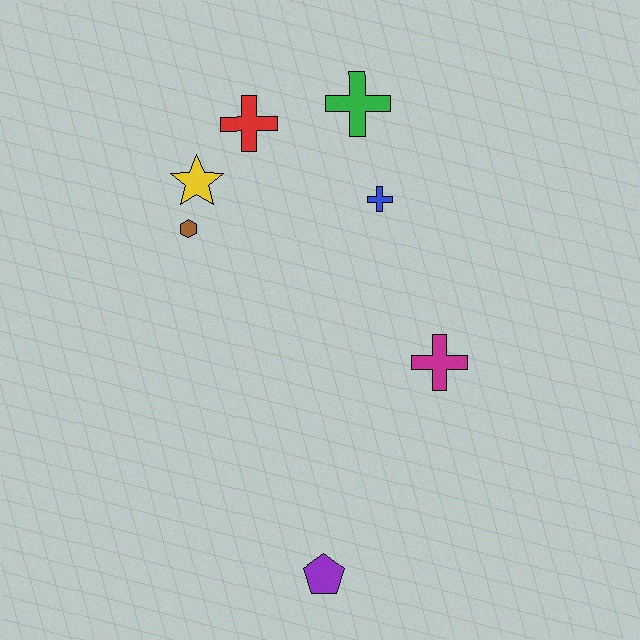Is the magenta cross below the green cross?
Yes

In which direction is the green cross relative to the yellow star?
The green cross is to the right of the yellow star.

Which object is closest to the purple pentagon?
The magenta cross is closest to the purple pentagon.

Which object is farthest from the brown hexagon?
The purple pentagon is farthest from the brown hexagon.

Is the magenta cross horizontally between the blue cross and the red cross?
No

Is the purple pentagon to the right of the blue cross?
No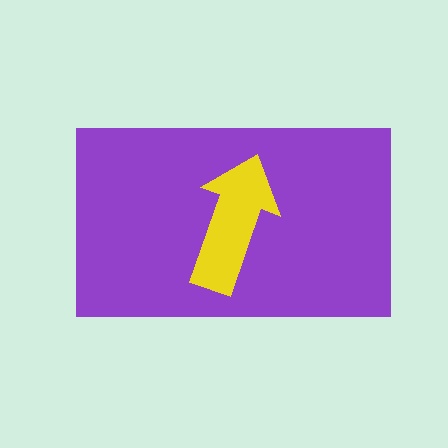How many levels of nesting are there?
2.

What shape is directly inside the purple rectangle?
The yellow arrow.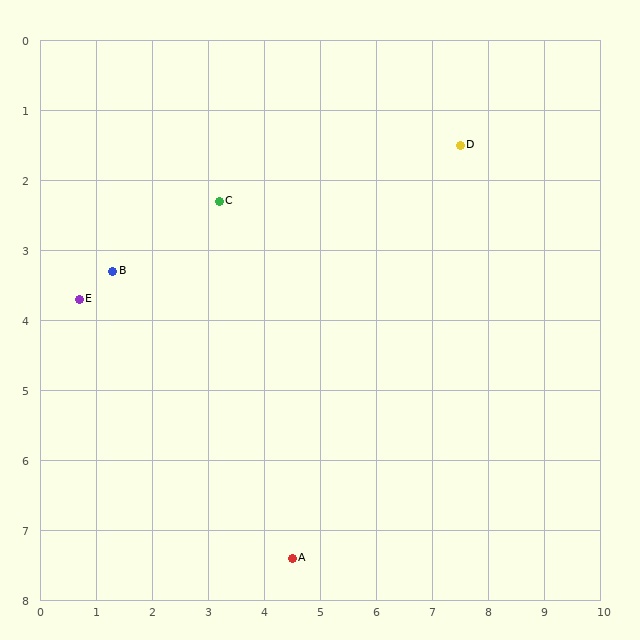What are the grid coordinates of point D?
Point D is at approximately (7.5, 1.5).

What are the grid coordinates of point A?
Point A is at approximately (4.5, 7.4).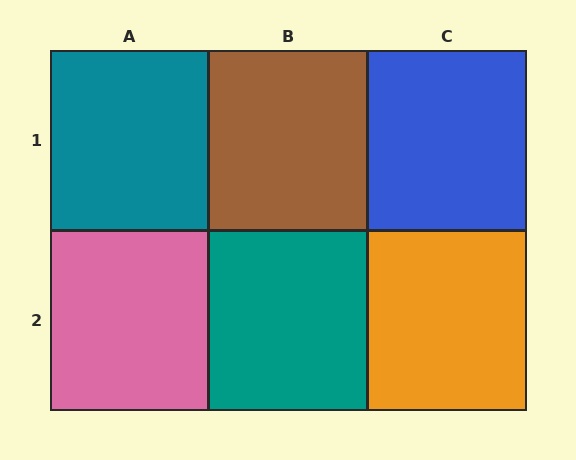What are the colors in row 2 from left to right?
Pink, teal, orange.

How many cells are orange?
1 cell is orange.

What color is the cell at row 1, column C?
Blue.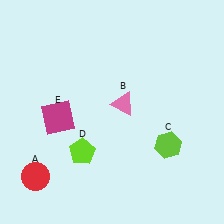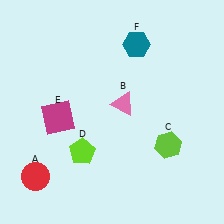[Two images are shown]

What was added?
A teal hexagon (F) was added in Image 2.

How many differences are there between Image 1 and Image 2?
There is 1 difference between the two images.